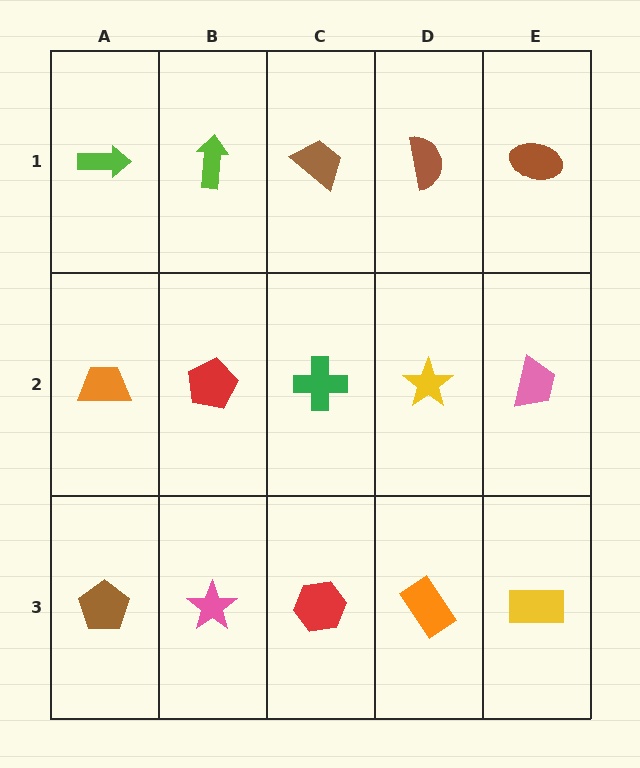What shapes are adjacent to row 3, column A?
An orange trapezoid (row 2, column A), a pink star (row 3, column B).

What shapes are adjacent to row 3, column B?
A red pentagon (row 2, column B), a brown pentagon (row 3, column A), a red hexagon (row 3, column C).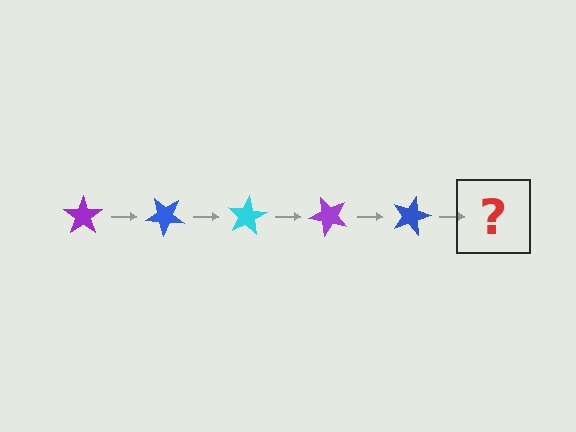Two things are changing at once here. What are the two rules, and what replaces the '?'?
The two rules are that it rotates 40 degrees each step and the color cycles through purple, blue, and cyan. The '?' should be a cyan star, rotated 200 degrees from the start.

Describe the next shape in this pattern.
It should be a cyan star, rotated 200 degrees from the start.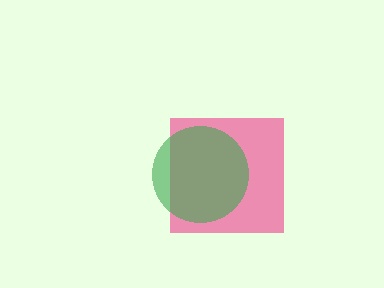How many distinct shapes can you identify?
There are 2 distinct shapes: a pink square, a green circle.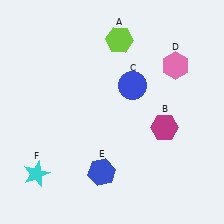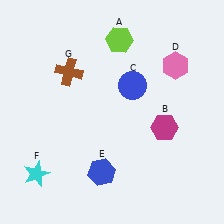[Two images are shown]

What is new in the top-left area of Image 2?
A brown cross (G) was added in the top-left area of Image 2.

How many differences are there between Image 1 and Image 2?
There is 1 difference between the two images.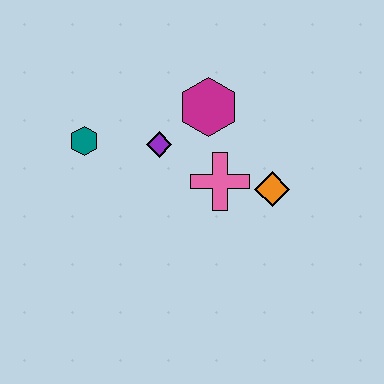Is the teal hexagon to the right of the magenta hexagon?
No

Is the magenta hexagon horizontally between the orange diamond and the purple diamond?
Yes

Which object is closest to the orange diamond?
The pink cross is closest to the orange diamond.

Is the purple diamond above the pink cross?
Yes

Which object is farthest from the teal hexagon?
The orange diamond is farthest from the teal hexagon.